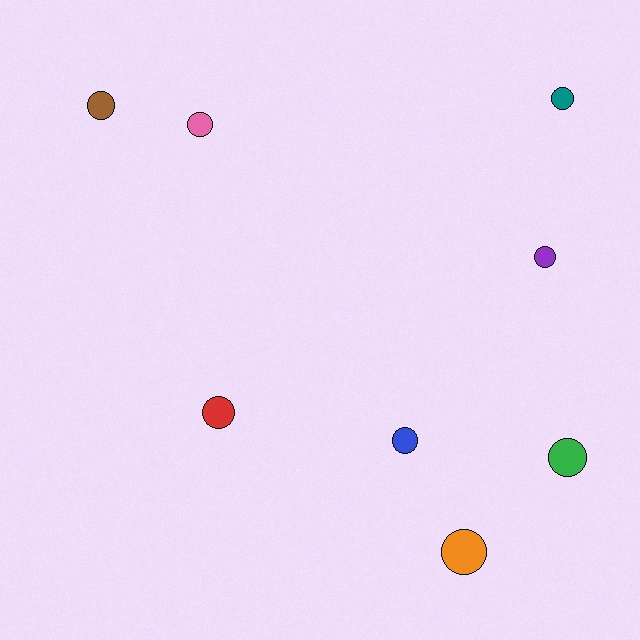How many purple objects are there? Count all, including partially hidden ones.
There is 1 purple object.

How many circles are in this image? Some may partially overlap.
There are 8 circles.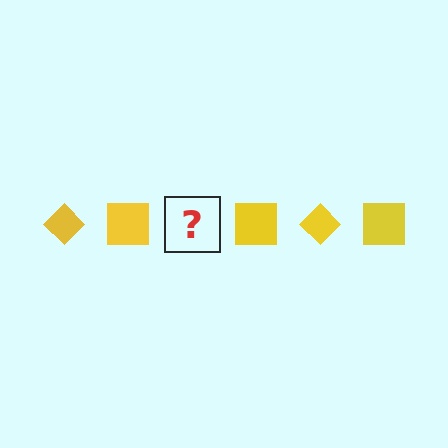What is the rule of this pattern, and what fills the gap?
The rule is that the pattern cycles through diamond, square shapes in yellow. The gap should be filled with a yellow diamond.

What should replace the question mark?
The question mark should be replaced with a yellow diamond.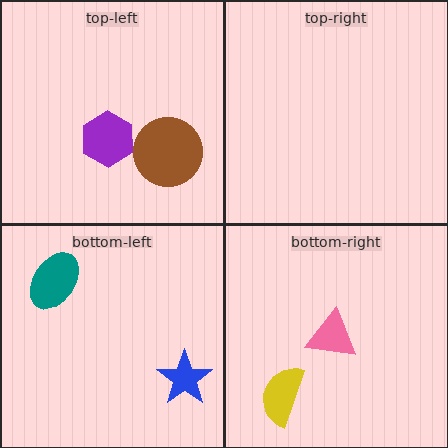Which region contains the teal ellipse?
The bottom-left region.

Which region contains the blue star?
The bottom-left region.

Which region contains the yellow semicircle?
The bottom-right region.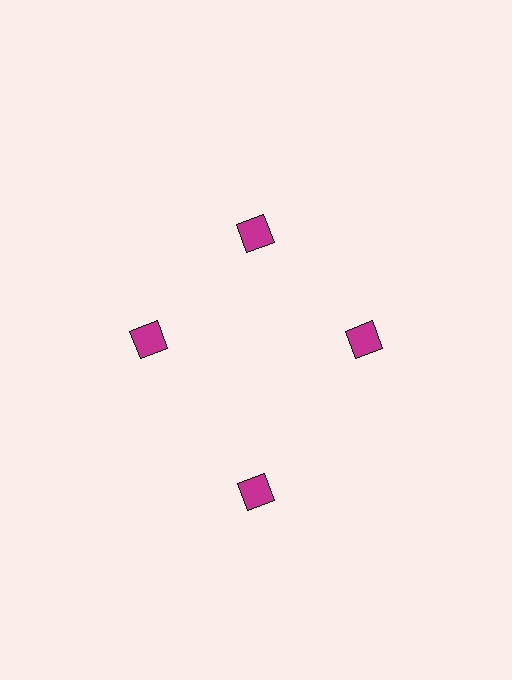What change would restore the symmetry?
The symmetry would be restored by moving it inward, back onto the ring so that all 4 diamonds sit at equal angles and equal distance from the center.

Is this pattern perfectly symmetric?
No. The 4 magenta diamonds are arranged in a ring, but one element near the 6 o'clock position is pushed outward from the center, breaking the 4-fold rotational symmetry.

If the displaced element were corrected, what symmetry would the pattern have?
It would have 4-fold rotational symmetry — the pattern would map onto itself every 90 degrees.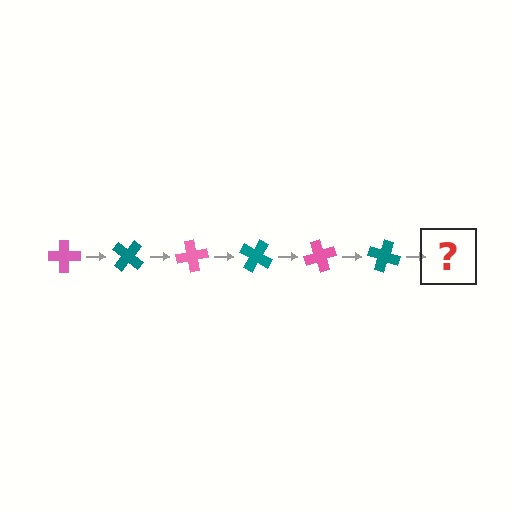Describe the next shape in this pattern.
It should be a pink cross, rotated 240 degrees from the start.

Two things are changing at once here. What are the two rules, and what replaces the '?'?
The two rules are that it rotates 40 degrees each step and the color cycles through pink and teal. The '?' should be a pink cross, rotated 240 degrees from the start.